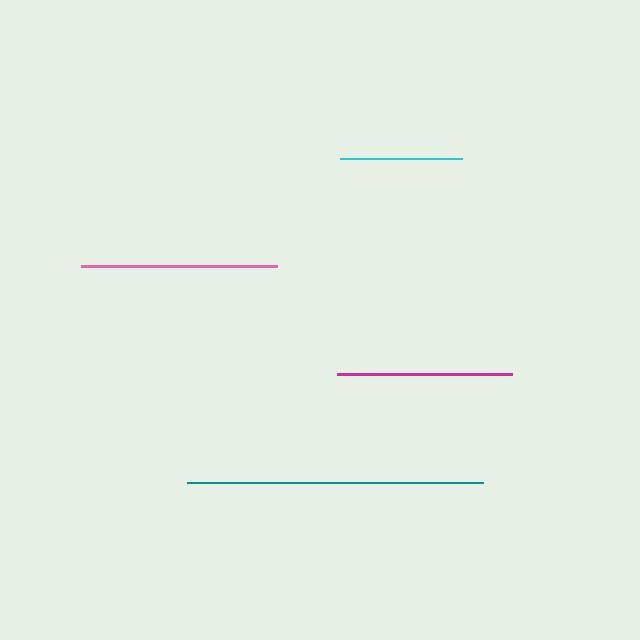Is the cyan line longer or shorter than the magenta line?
The magenta line is longer than the cyan line.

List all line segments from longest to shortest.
From longest to shortest: teal, pink, magenta, cyan.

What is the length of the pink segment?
The pink segment is approximately 196 pixels long.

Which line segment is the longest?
The teal line is the longest at approximately 296 pixels.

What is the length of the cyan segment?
The cyan segment is approximately 121 pixels long.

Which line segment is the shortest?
The cyan line is the shortest at approximately 121 pixels.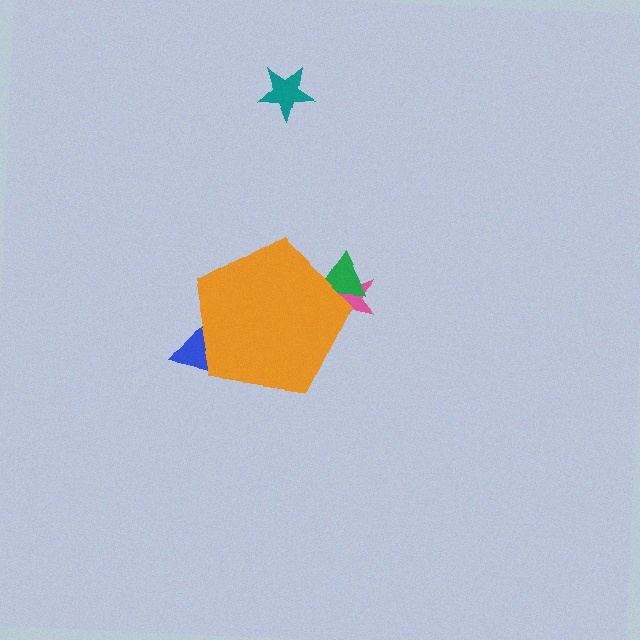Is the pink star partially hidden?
Yes, the pink star is partially hidden behind the orange pentagon.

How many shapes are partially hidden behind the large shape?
3 shapes are partially hidden.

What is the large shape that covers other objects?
An orange pentagon.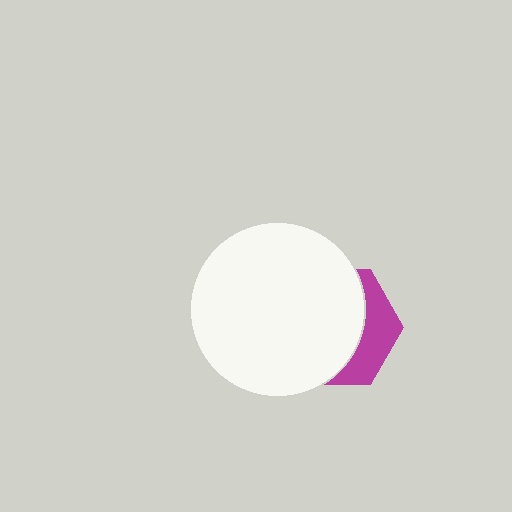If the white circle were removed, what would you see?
You would see the complete magenta hexagon.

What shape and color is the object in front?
The object in front is a white circle.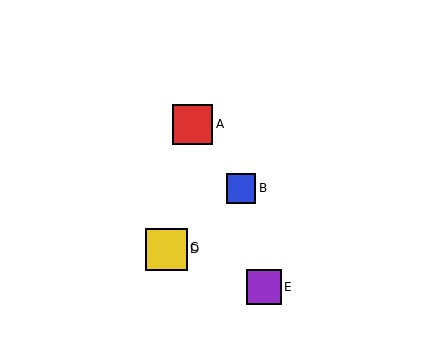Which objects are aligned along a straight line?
Objects B, C, D are aligned along a straight line.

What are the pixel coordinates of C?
Object C is at (170, 247).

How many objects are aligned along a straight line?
3 objects (B, C, D) are aligned along a straight line.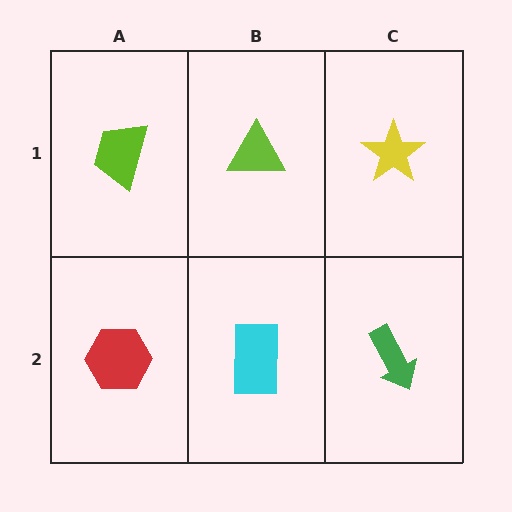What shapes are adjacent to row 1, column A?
A red hexagon (row 2, column A), a lime triangle (row 1, column B).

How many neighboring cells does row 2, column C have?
2.